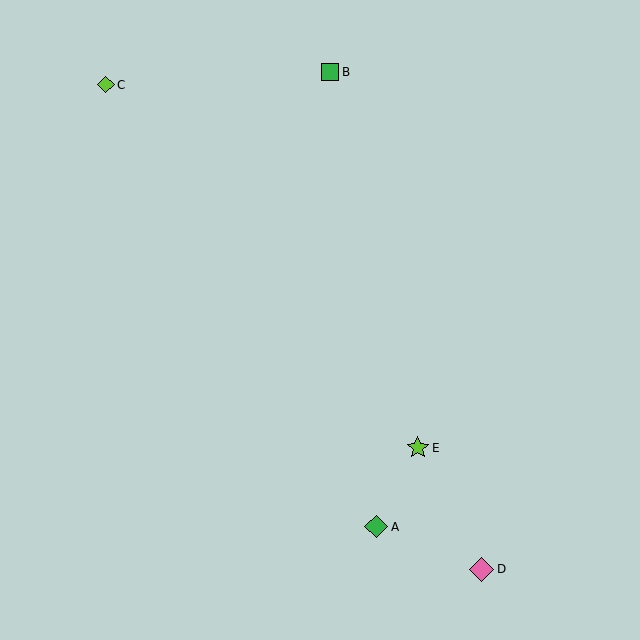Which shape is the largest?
The pink diamond (labeled D) is the largest.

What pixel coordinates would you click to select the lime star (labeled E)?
Click at (418, 448) to select the lime star E.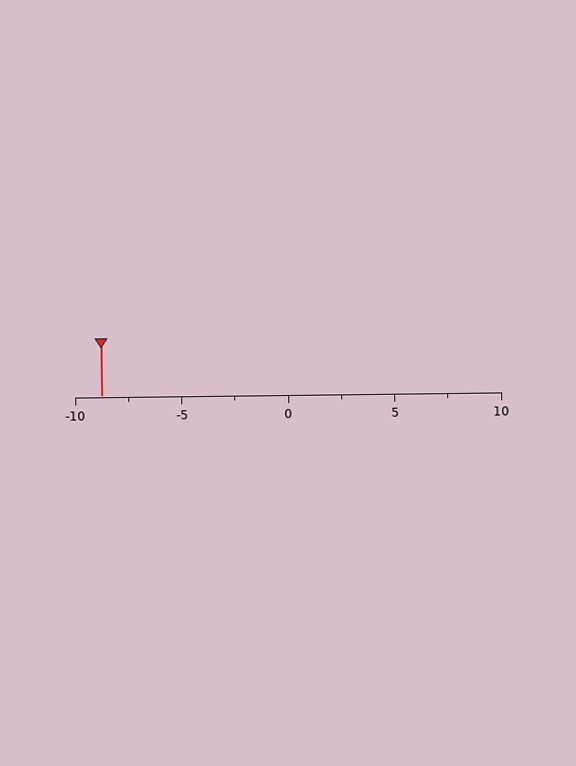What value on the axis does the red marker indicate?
The marker indicates approximately -8.8.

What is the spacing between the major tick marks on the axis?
The major ticks are spaced 5 apart.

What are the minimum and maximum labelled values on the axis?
The axis runs from -10 to 10.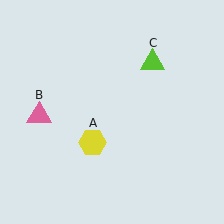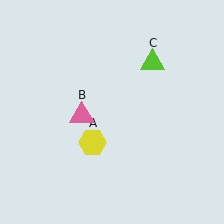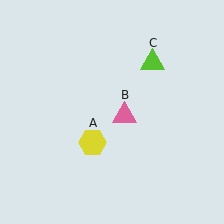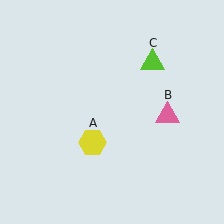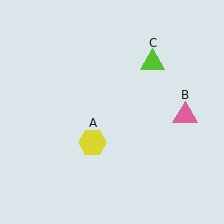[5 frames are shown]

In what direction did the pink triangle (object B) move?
The pink triangle (object B) moved right.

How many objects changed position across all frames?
1 object changed position: pink triangle (object B).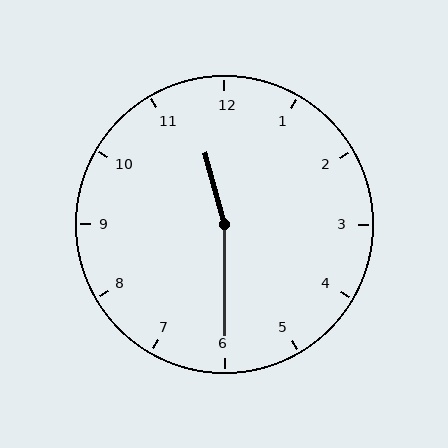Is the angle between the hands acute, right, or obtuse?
It is obtuse.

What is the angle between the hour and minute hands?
Approximately 165 degrees.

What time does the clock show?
11:30.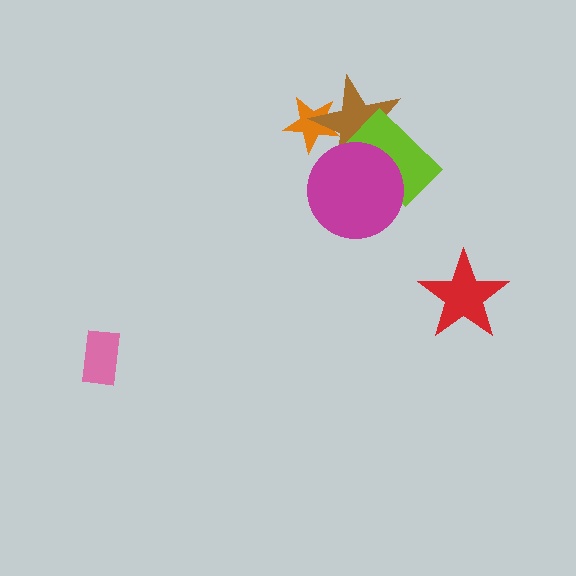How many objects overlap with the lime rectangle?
2 objects overlap with the lime rectangle.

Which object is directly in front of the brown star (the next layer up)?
The lime rectangle is directly in front of the brown star.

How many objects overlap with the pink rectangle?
0 objects overlap with the pink rectangle.